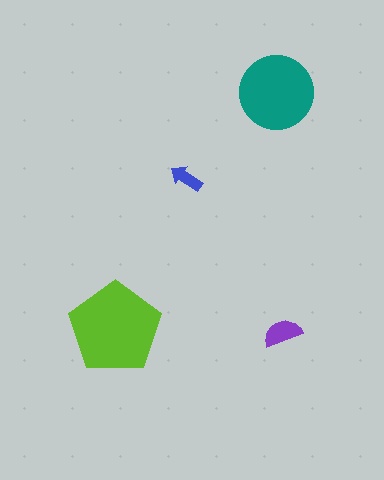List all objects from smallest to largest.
The blue arrow, the purple semicircle, the teal circle, the lime pentagon.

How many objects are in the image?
There are 4 objects in the image.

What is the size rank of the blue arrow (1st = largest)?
4th.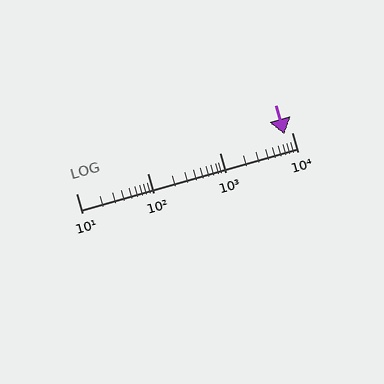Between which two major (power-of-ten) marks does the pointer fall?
The pointer is between 1000 and 10000.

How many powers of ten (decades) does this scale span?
The scale spans 3 decades, from 10 to 10000.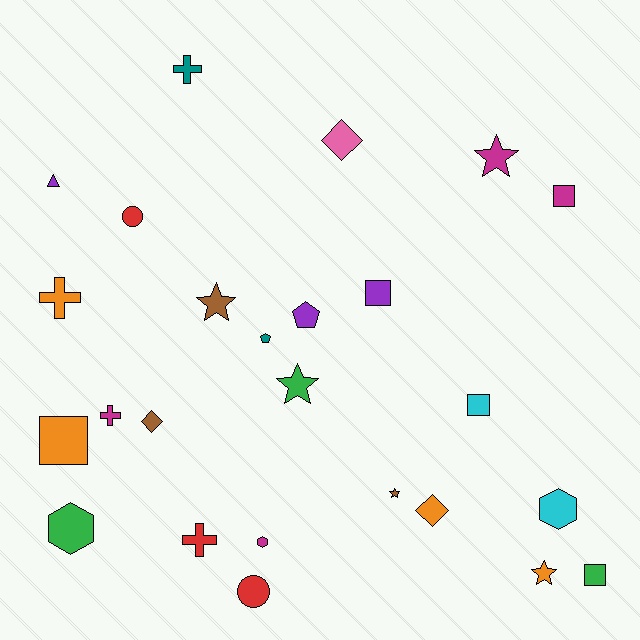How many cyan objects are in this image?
There are 2 cyan objects.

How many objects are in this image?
There are 25 objects.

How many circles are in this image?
There are 2 circles.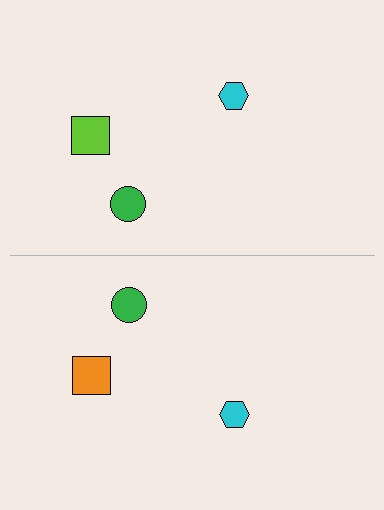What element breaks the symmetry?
The orange square on the bottom side breaks the symmetry — its mirror counterpart is lime.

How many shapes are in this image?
There are 6 shapes in this image.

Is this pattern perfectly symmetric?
No, the pattern is not perfectly symmetric. The orange square on the bottom side breaks the symmetry — its mirror counterpart is lime.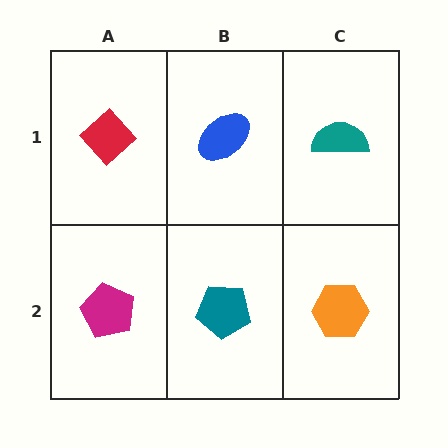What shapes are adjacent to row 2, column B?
A blue ellipse (row 1, column B), a magenta pentagon (row 2, column A), an orange hexagon (row 2, column C).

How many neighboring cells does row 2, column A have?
2.